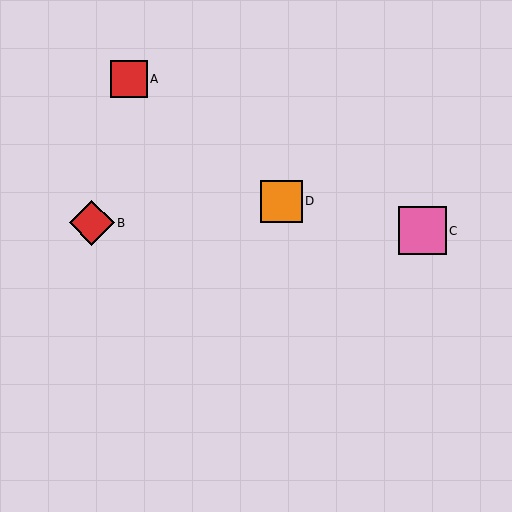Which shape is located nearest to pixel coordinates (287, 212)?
The orange square (labeled D) at (281, 201) is nearest to that location.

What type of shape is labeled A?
Shape A is a red square.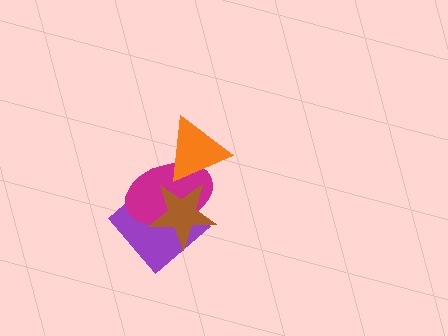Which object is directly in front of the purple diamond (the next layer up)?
The magenta ellipse is directly in front of the purple diamond.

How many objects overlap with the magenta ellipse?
3 objects overlap with the magenta ellipse.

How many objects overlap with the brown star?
3 objects overlap with the brown star.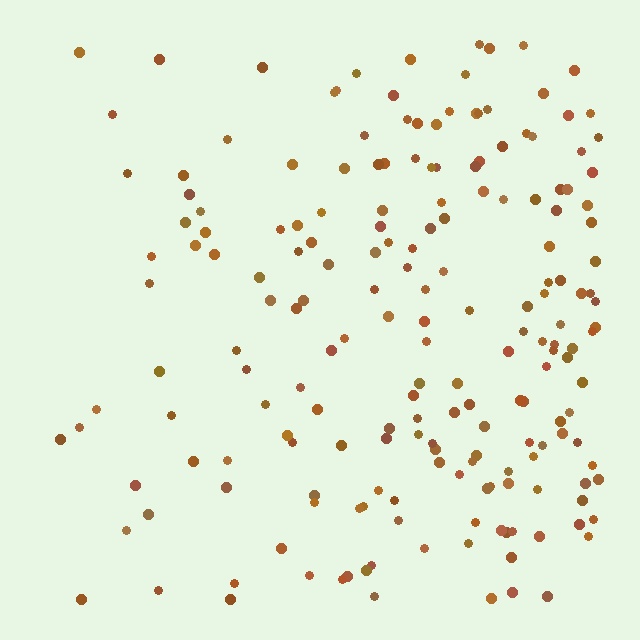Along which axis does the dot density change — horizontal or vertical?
Horizontal.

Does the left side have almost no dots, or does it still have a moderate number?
Still a moderate number, just noticeably fewer than the right.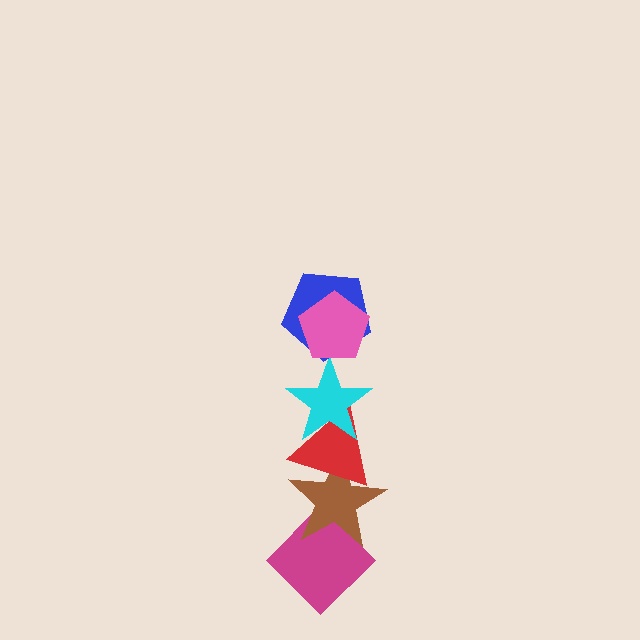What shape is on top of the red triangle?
The cyan star is on top of the red triangle.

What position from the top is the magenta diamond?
The magenta diamond is 6th from the top.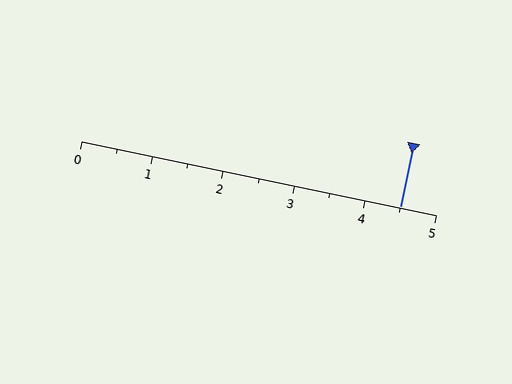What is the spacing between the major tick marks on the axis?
The major ticks are spaced 1 apart.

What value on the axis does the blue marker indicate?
The marker indicates approximately 4.5.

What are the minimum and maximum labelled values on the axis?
The axis runs from 0 to 5.